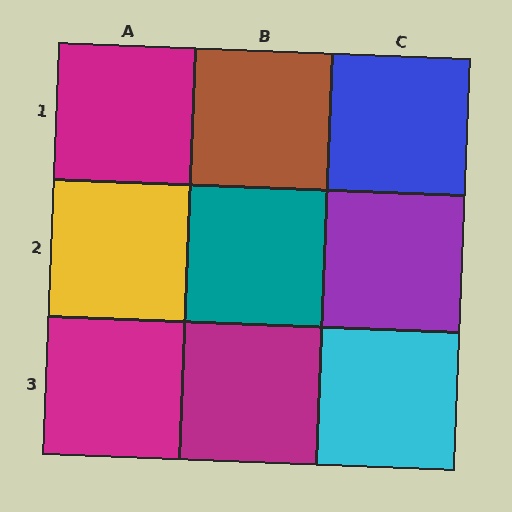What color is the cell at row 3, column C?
Cyan.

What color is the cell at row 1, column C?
Blue.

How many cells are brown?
1 cell is brown.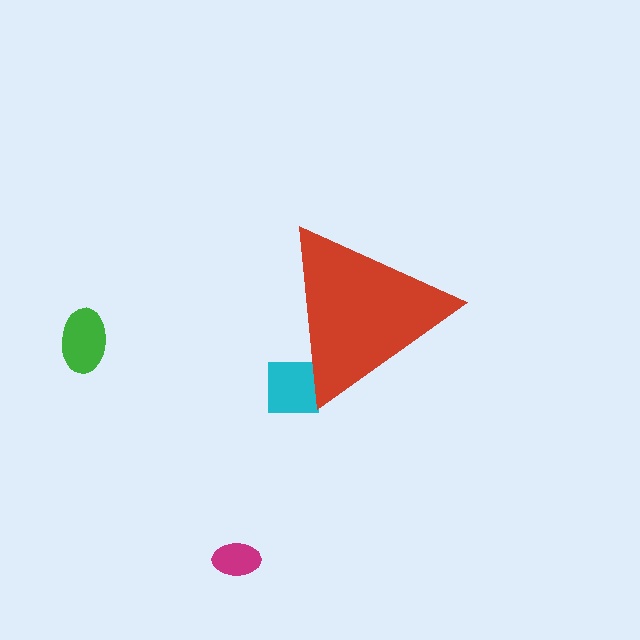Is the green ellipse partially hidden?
No, the green ellipse is fully visible.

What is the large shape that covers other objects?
A red triangle.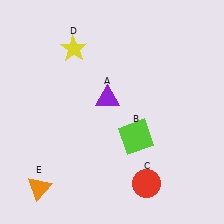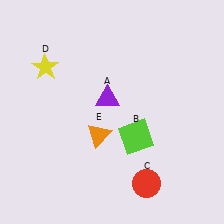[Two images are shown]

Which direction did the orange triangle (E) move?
The orange triangle (E) moved right.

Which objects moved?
The objects that moved are: the yellow star (D), the orange triangle (E).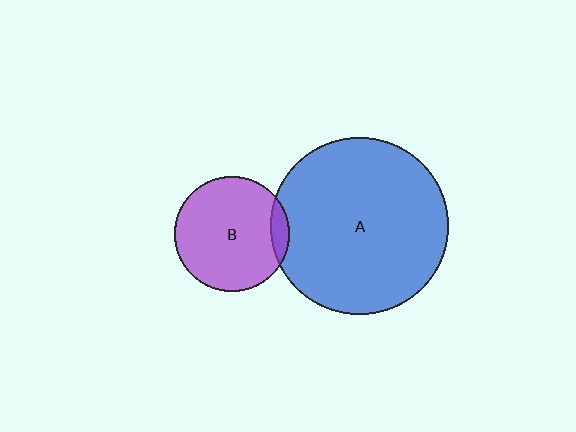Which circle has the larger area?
Circle A (blue).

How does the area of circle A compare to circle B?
Approximately 2.4 times.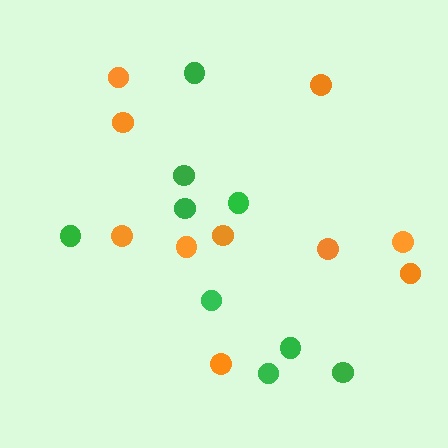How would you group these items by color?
There are 2 groups: one group of orange circles (10) and one group of green circles (9).